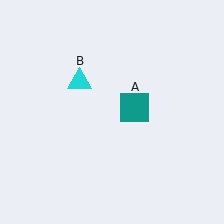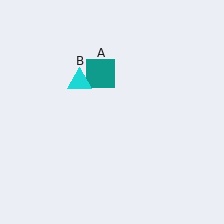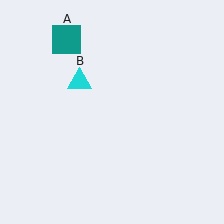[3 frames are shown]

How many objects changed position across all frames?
1 object changed position: teal square (object A).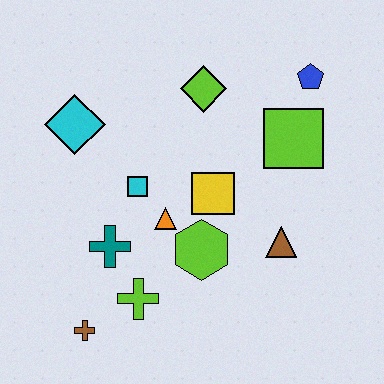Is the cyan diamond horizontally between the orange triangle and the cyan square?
No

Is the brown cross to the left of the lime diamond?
Yes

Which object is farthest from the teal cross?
The blue pentagon is farthest from the teal cross.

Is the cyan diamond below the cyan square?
No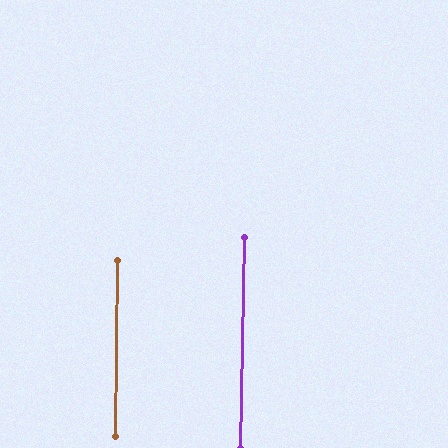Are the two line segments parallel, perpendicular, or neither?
Parallel — their directions differ by only 0.6°.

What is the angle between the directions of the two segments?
Approximately 1 degree.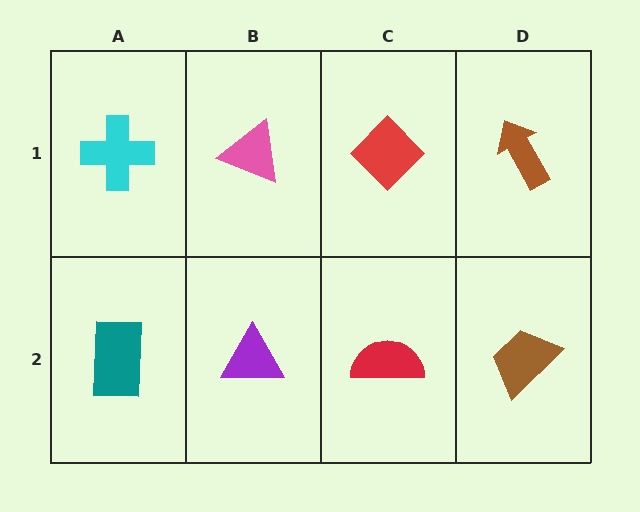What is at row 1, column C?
A red diamond.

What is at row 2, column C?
A red semicircle.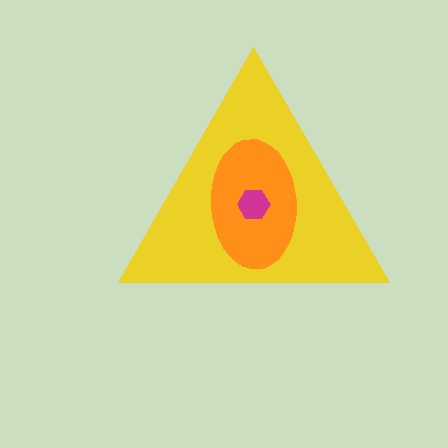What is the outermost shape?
The yellow triangle.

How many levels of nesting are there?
3.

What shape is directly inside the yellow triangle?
The orange ellipse.